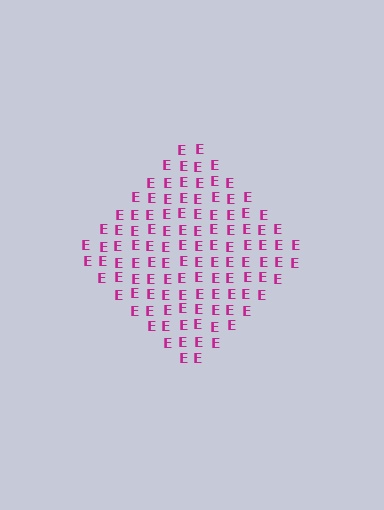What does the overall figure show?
The overall figure shows a diamond.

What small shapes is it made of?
It is made of small letter E's.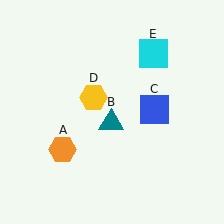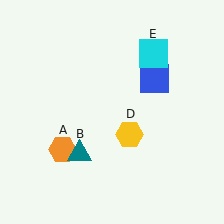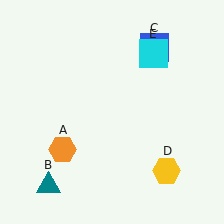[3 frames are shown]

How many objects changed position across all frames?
3 objects changed position: teal triangle (object B), blue square (object C), yellow hexagon (object D).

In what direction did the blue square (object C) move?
The blue square (object C) moved up.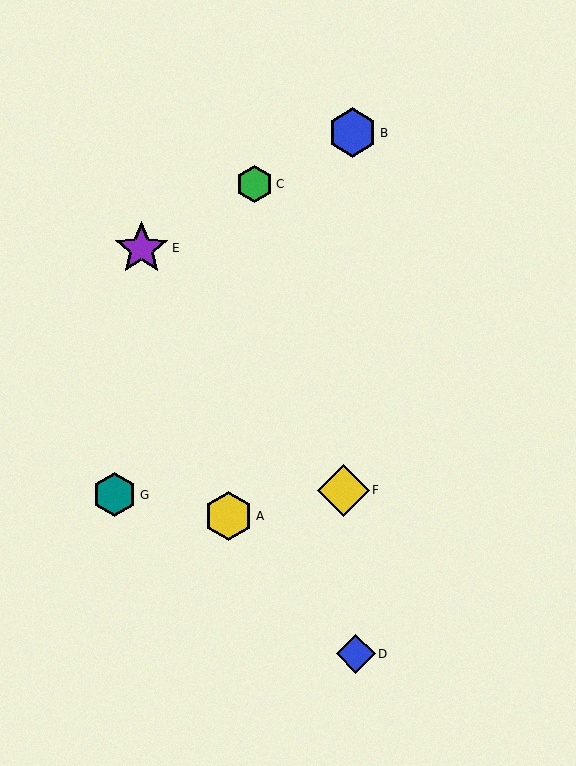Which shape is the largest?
The purple star (labeled E) is the largest.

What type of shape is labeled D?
Shape D is a blue diamond.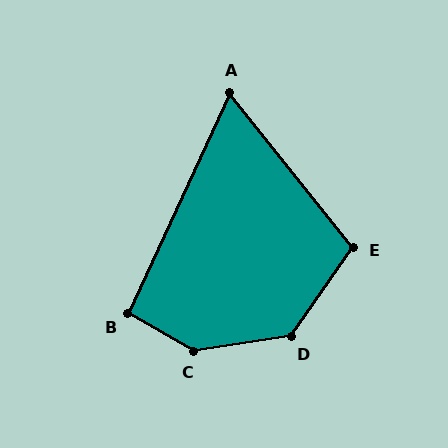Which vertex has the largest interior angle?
C, at approximately 141 degrees.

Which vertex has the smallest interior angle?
A, at approximately 64 degrees.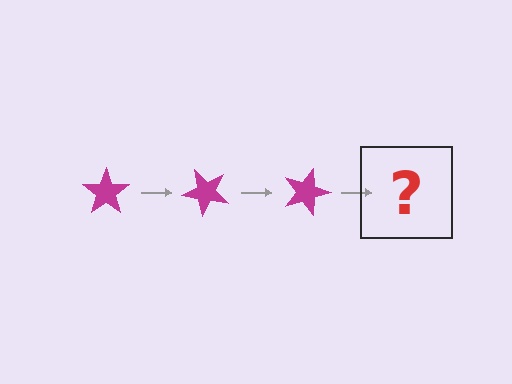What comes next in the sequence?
The next element should be a magenta star rotated 135 degrees.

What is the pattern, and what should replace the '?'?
The pattern is that the star rotates 45 degrees each step. The '?' should be a magenta star rotated 135 degrees.